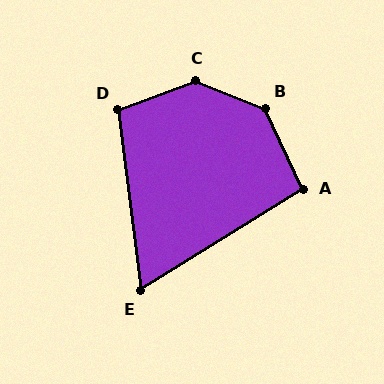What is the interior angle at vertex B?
Approximately 137 degrees (obtuse).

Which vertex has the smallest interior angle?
E, at approximately 65 degrees.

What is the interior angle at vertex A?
Approximately 97 degrees (obtuse).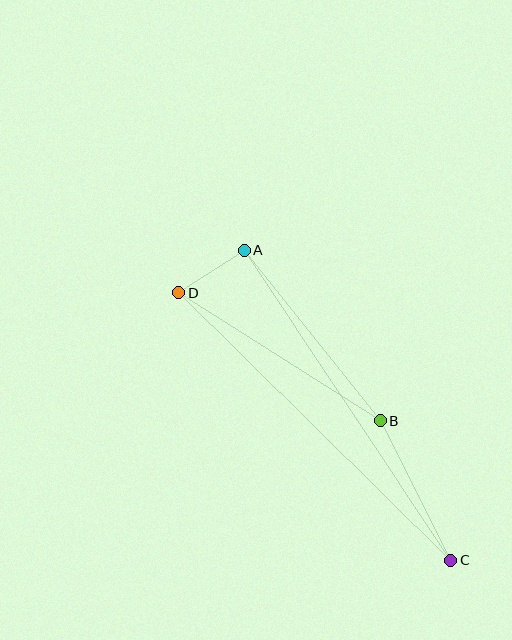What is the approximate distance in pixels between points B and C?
The distance between B and C is approximately 157 pixels.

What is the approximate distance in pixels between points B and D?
The distance between B and D is approximately 239 pixels.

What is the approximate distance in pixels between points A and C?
The distance between A and C is approximately 373 pixels.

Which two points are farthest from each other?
Points C and D are farthest from each other.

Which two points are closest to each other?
Points A and D are closest to each other.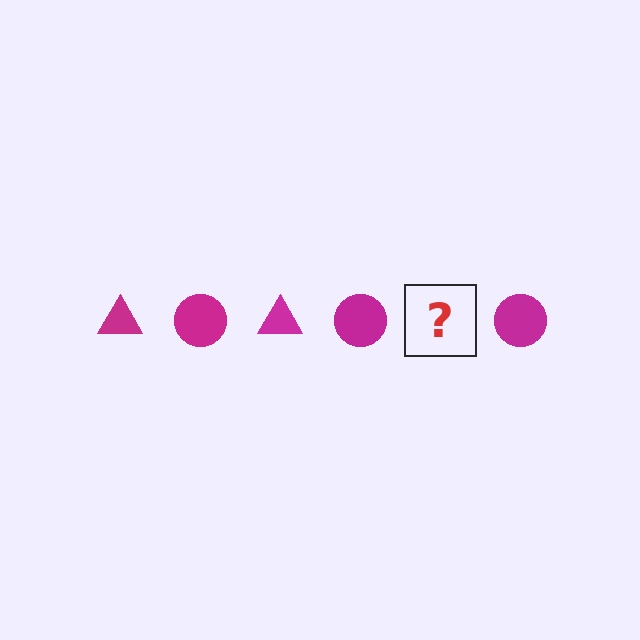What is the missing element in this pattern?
The missing element is a magenta triangle.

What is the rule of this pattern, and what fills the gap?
The rule is that the pattern cycles through triangle, circle shapes in magenta. The gap should be filled with a magenta triangle.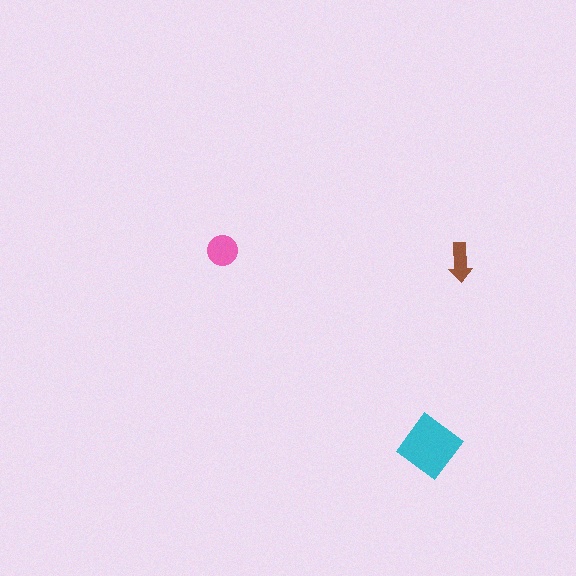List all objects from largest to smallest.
The cyan diamond, the pink circle, the brown arrow.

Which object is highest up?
The pink circle is topmost.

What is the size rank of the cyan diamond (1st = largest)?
1st.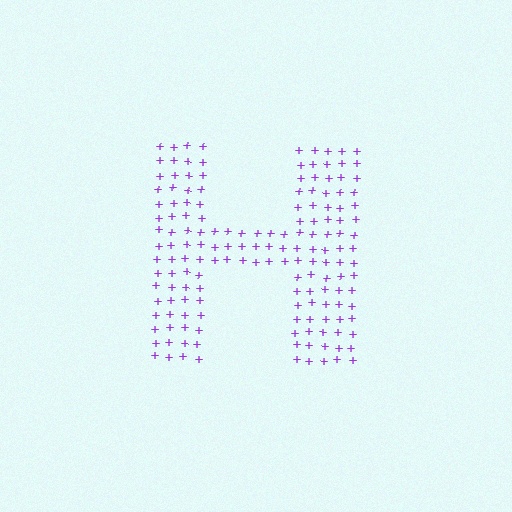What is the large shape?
The large shape is the letter H.